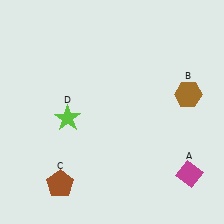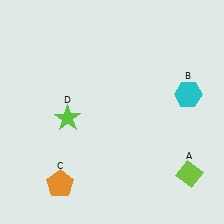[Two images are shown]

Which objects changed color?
A changed from magenta to lime. B changed from brown to cyan. C changed from brown to orange.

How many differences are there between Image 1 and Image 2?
There are 3 differences between the two images.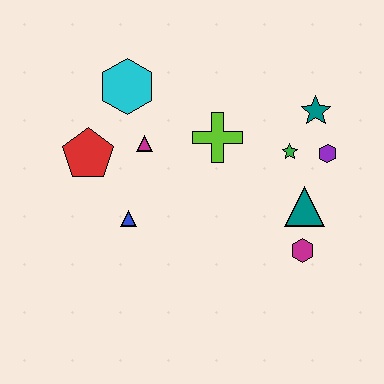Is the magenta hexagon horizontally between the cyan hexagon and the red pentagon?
No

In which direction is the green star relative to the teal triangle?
The green star is above the teal triangle.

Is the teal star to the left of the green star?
No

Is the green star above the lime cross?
No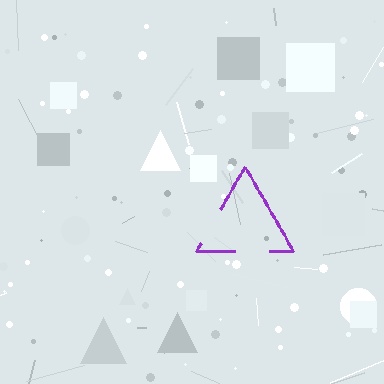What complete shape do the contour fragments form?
The contour fragments form a triangle.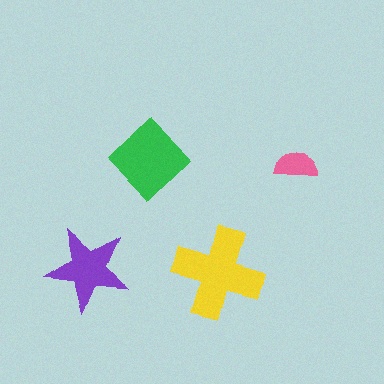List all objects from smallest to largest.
The pink semicircle, the purple star, the green diamond, the yellow cross.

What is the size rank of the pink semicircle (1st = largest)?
4th.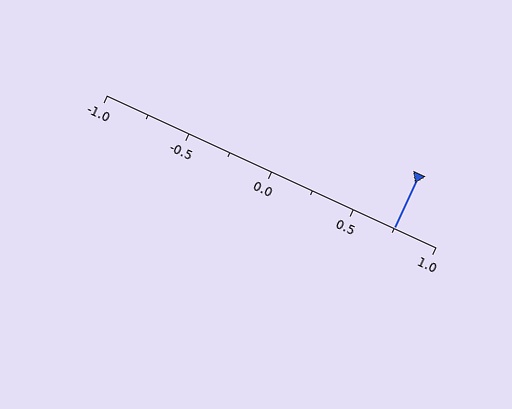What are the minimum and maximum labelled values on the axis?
The axis runs from -1.0 to 1.0.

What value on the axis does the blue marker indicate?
The marker indicates approximately 0.75.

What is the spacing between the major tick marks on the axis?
The major ticks are spaced 0.5 apart.